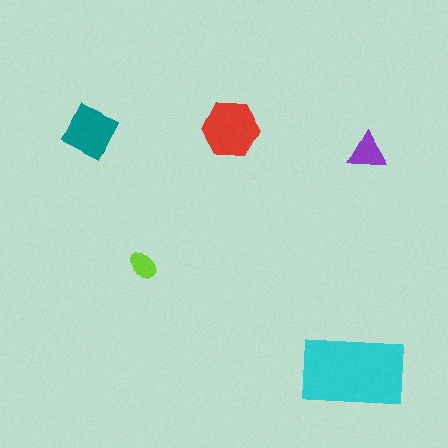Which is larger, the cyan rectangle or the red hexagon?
The cyan rectangle.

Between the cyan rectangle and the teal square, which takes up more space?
The cyan rectangle.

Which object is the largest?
The cyan rectangle.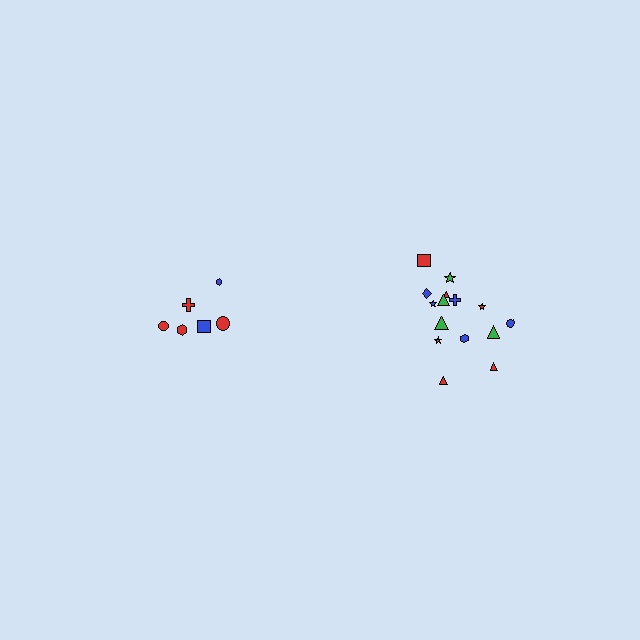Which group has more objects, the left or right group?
The right group.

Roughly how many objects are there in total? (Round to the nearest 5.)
Roughly 20 objects in total.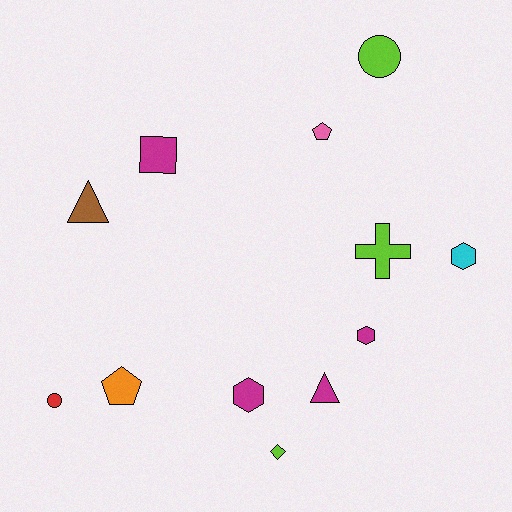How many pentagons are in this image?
There are 2 pentagons.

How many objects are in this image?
There are 12 objects.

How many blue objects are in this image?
There are no blue objects.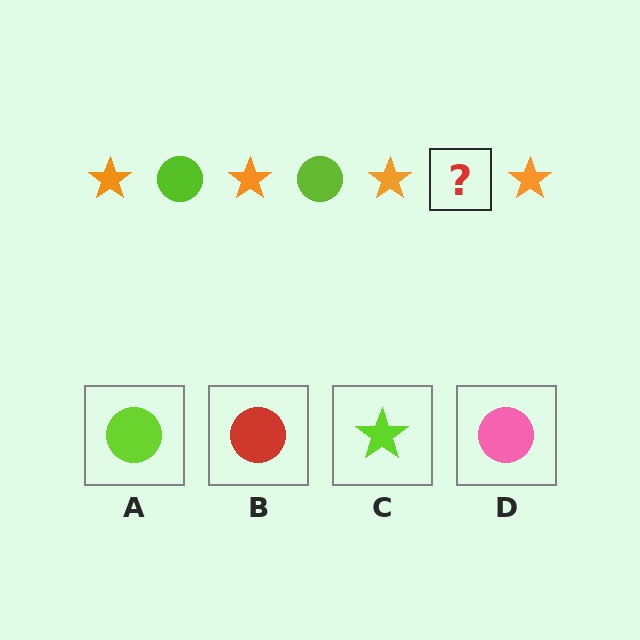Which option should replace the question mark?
Option A.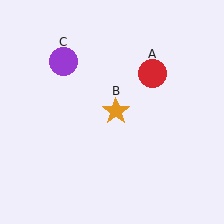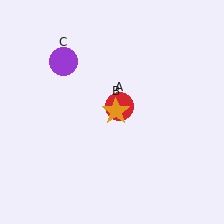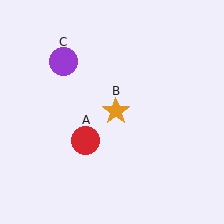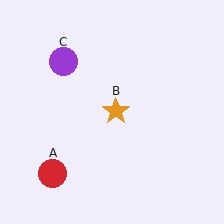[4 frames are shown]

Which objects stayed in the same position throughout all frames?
Orange star (object B) and purple circle (object C) remained stationary.